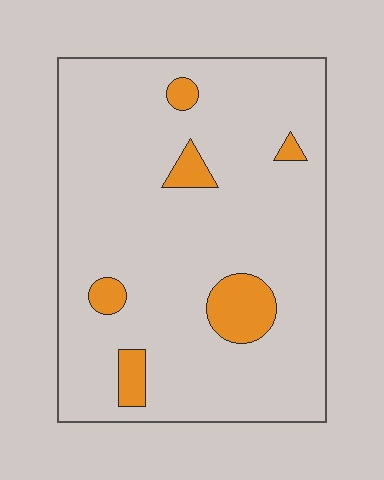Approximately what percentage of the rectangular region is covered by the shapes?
Approximately 10%.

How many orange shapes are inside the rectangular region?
6.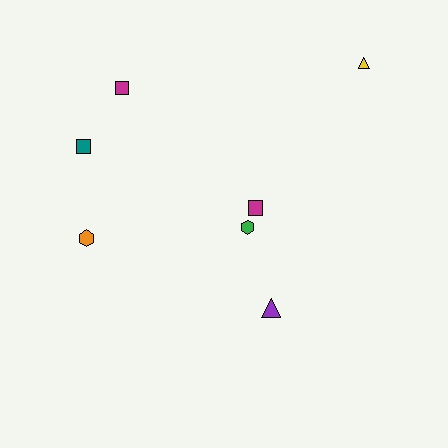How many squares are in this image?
There are 3 squares.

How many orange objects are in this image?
There is 1 orange object.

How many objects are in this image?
There are 7 objects.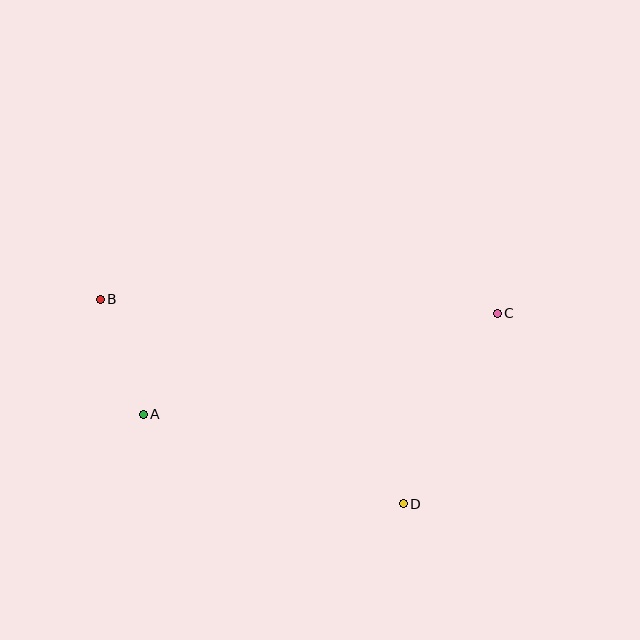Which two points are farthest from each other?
Points B and C are farthest from each other.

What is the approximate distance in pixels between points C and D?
The distance between C and D is approximately 212 pixels.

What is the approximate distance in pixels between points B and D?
The distance between B and D is approximately 365 pixels.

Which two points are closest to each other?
Points A and B are closest to each other.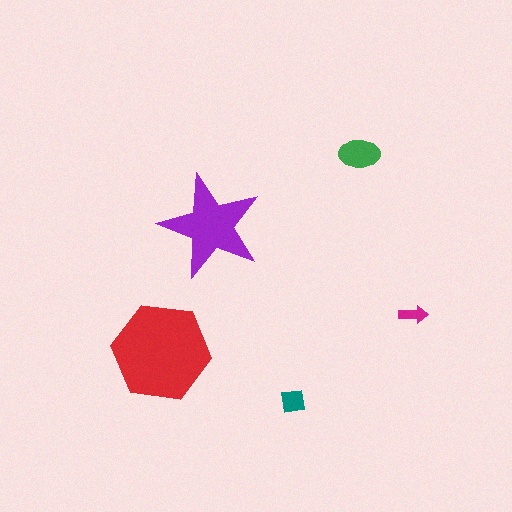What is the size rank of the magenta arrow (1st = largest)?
5th.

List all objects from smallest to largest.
The magenta arrow, the teal square, the green ellipse, the purple star, the red hexagon.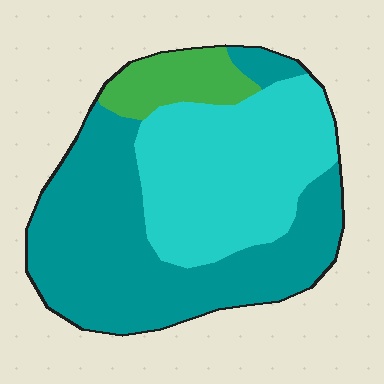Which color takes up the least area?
Green, at roughly 10%.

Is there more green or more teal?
Teal.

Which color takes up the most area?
Teal, at roughly 50%.